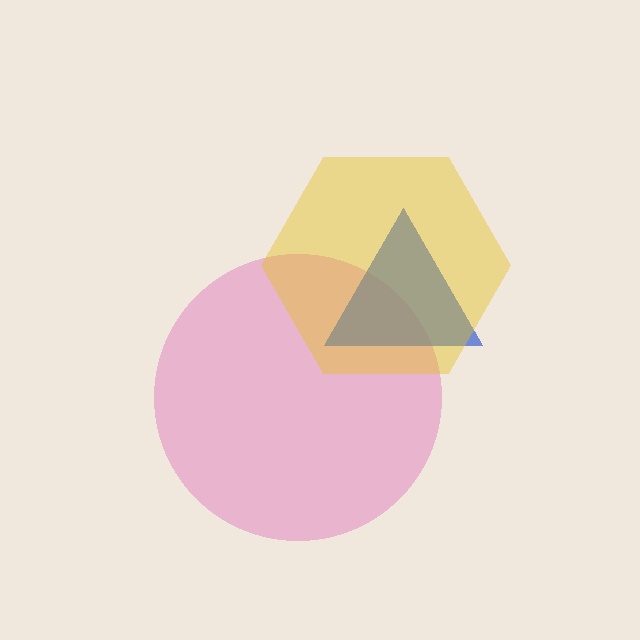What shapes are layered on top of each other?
The layered shapes are: a pink circle, a blue triangle, a yellow hexagon.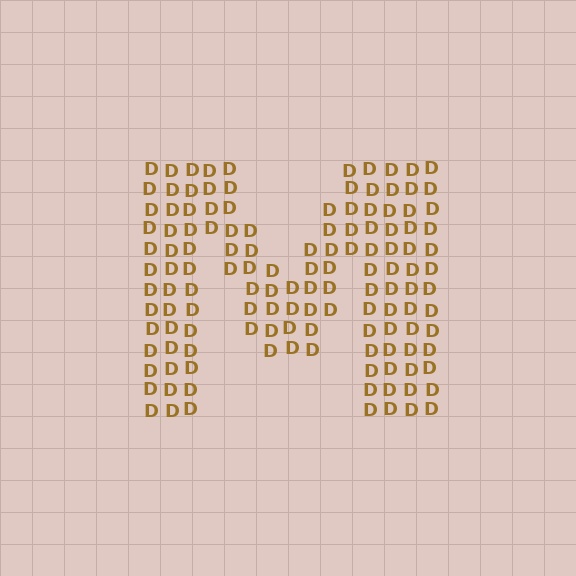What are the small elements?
The small elements are letter D's.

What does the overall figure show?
The overall figure shows the letter M.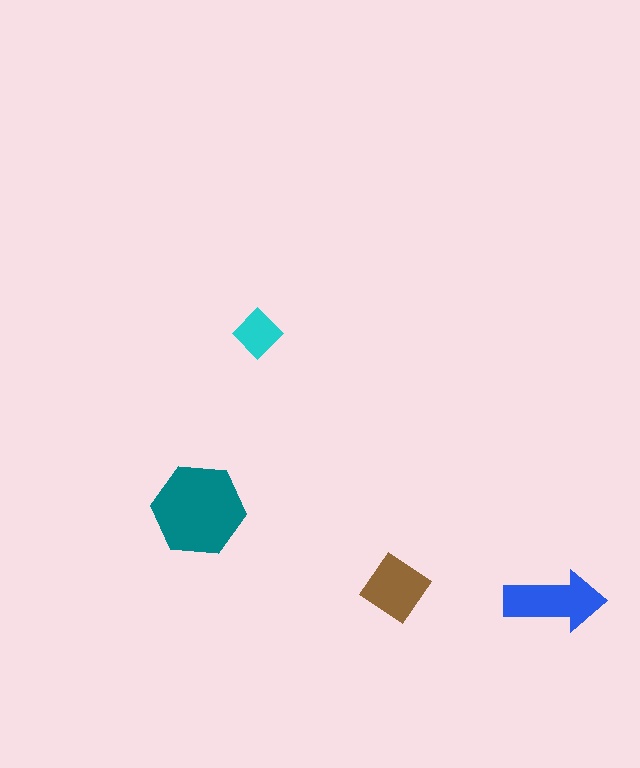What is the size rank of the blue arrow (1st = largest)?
2nd.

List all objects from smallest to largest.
The cyan diamond, the brown diamond, the blue arrow, the teal hexagon.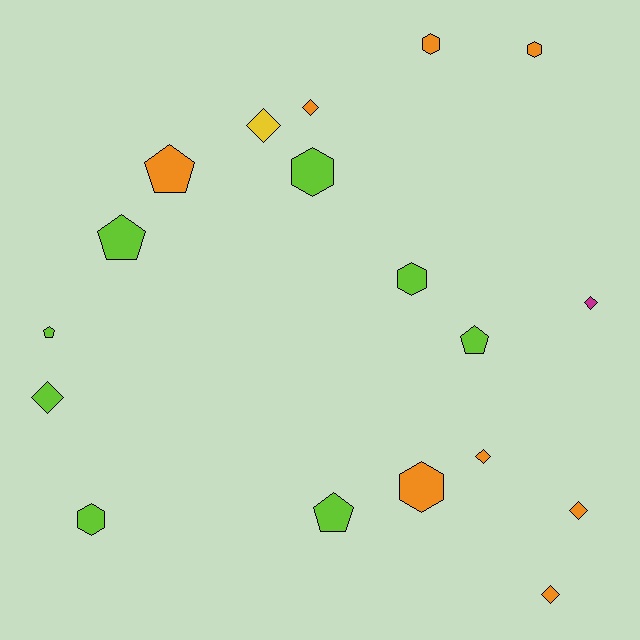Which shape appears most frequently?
Diamond, with 7 objects.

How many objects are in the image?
There are 18 objects.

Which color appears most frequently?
Orange, with 8 objects.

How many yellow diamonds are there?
There is 1 yellow diamond.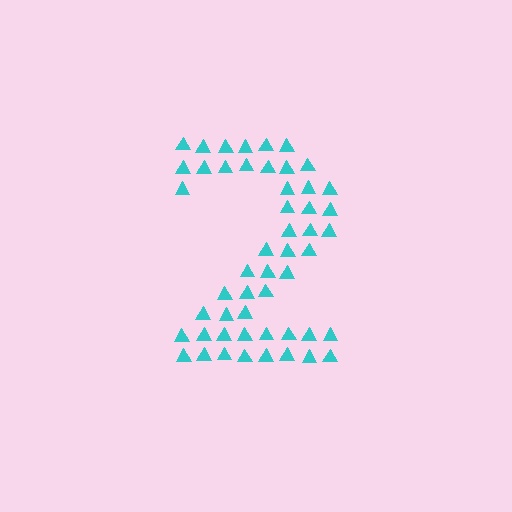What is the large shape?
The large shape is the digit 2.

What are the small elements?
The small elements are triangles.